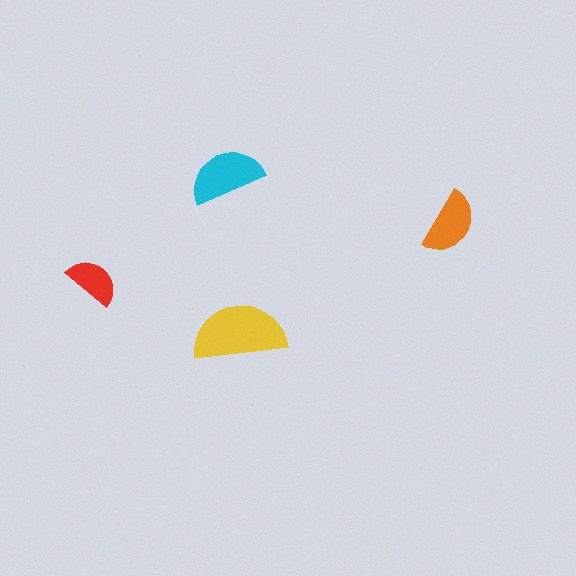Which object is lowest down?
The yellow semicircle is bottommost.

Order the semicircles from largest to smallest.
the yellow one, the cyan one, the orange one, the red one.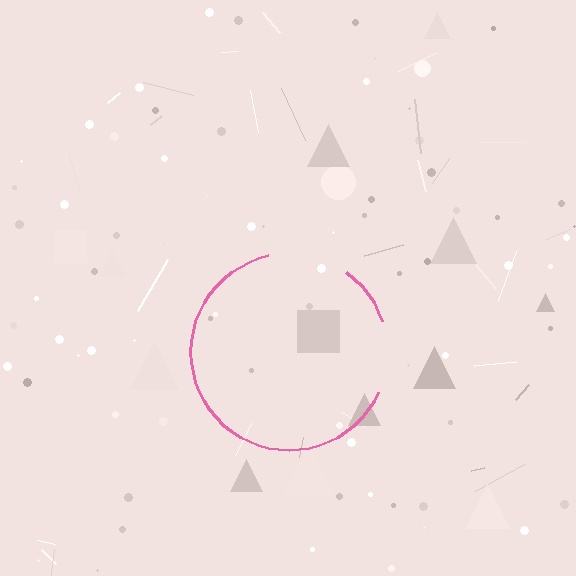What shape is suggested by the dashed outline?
The dashed outline suggests a circle.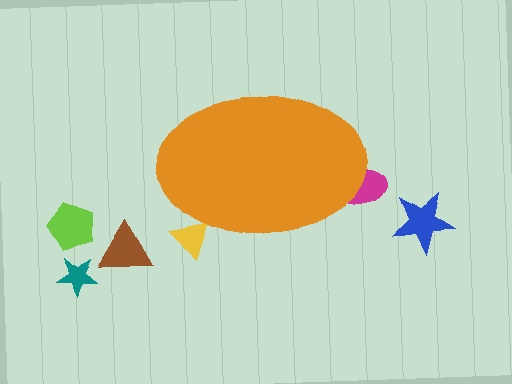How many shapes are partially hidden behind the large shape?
2 shapes are partially hidden.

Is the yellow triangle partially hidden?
Yes, the yellow triangle is partially hidden behind the orange ellipse.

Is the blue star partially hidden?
No, the blue star is fully visible.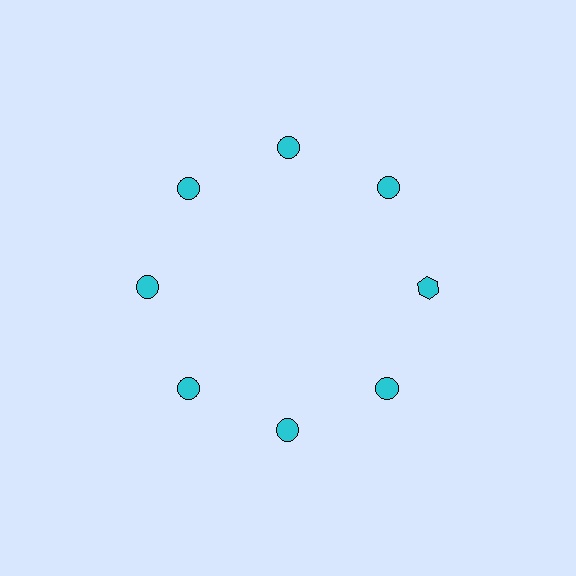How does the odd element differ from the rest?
It has a different shape: hexagon instead of circle.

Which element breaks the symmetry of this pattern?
The cyan hexagon at roughly the 3 o'clock position breaks the symmetry. All other shapes are cyan circles.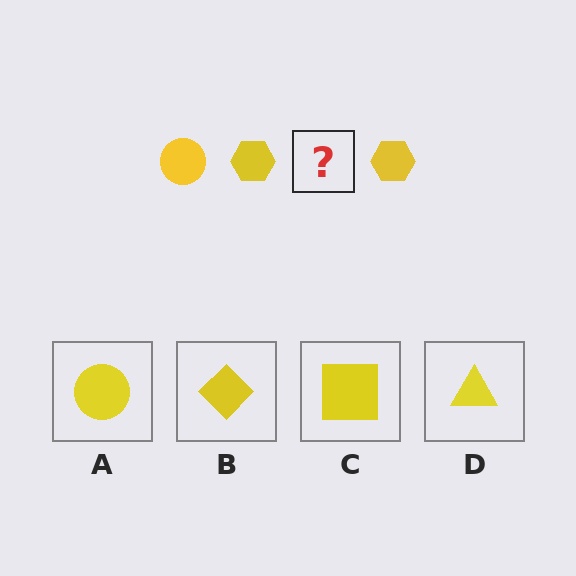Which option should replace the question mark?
Option A.